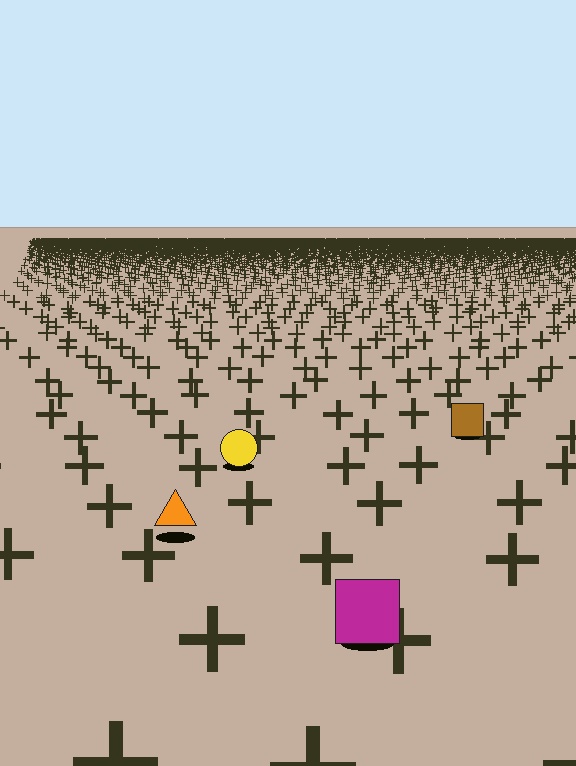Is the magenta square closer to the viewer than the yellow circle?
Yes. The magenta square is closer — you can tell from the texture gradient: the ground texture is coarser near it.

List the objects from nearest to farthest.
From nearest to farthest: the magenta square, the orange triangle, the yellow circle, the brown square.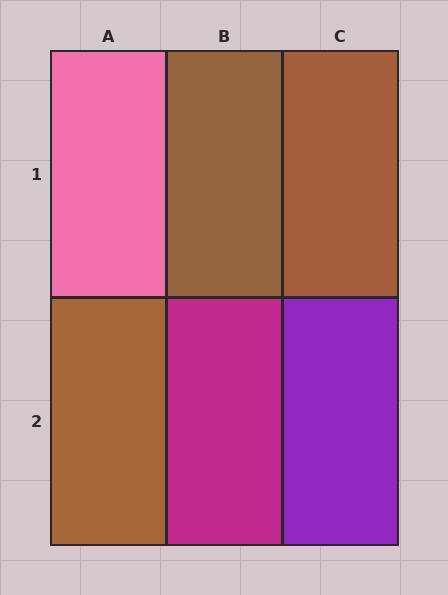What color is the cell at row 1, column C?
Brown.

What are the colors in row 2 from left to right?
Brown, magenta, purple.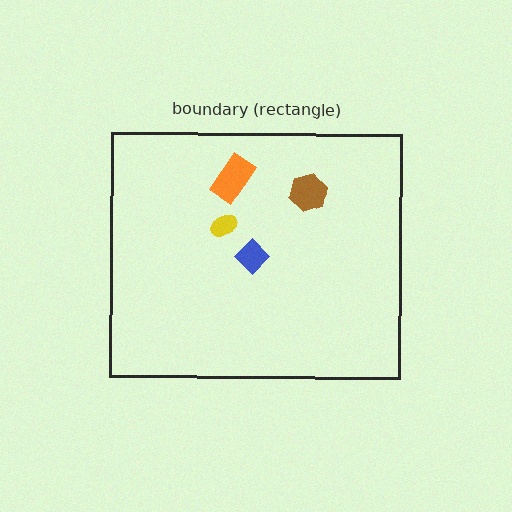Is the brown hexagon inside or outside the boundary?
Inside.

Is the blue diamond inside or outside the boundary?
Inside.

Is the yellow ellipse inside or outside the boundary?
Inside.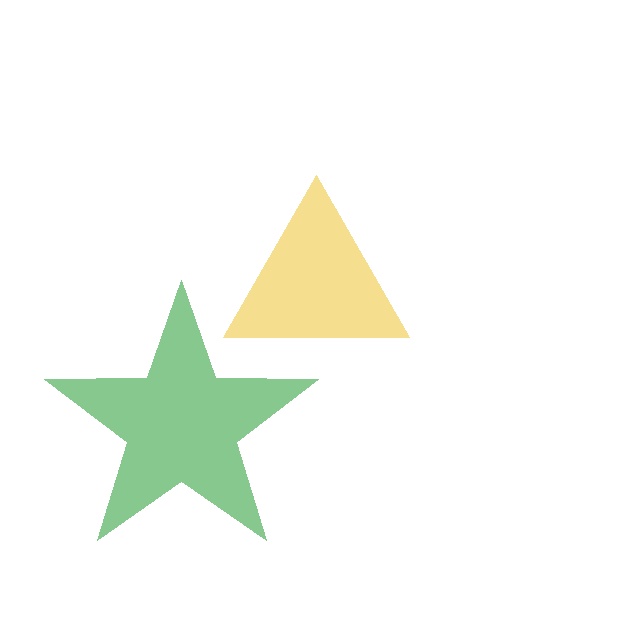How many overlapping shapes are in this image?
There are 2 overlapping shapes in the image.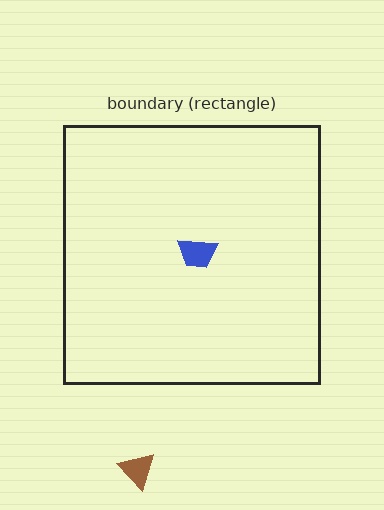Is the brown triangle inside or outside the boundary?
Outside.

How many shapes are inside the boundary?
1 inside, 1 outside.